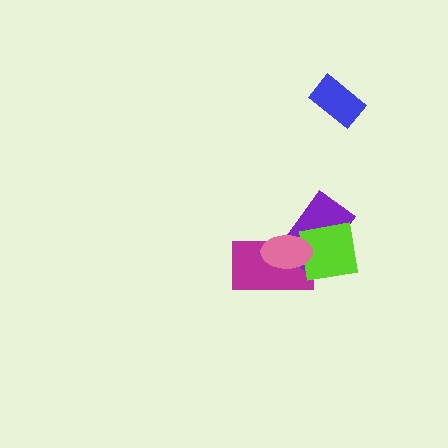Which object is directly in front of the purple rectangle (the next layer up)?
The lime square is directly in front of the purple rectangle.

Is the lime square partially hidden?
Yes, it is partially covered by another shape.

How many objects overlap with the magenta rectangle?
3 objects overlap with the magenta rectangle.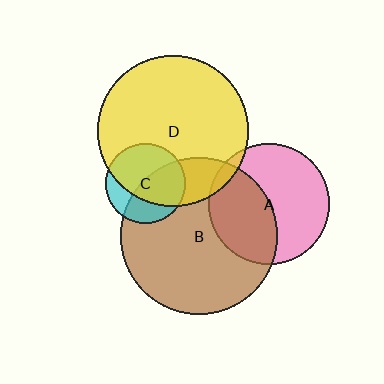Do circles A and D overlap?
Yes.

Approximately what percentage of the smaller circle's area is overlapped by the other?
Approximately 5%.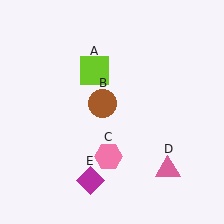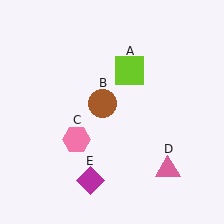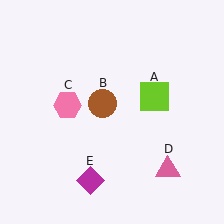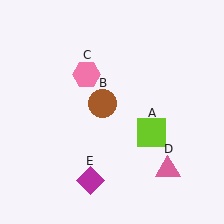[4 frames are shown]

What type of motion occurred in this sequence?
The lime square (object A), pink hexagon (object C) rotated clockwise around the center of the scene.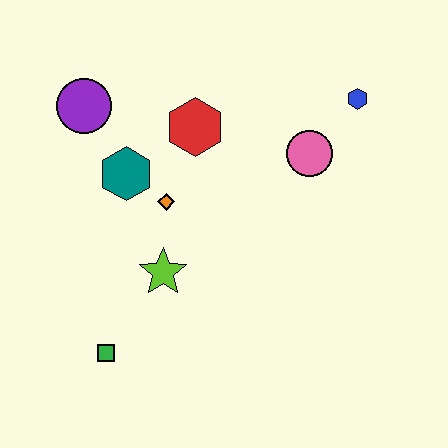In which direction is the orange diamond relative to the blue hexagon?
The orange diamond is to the left of the blue hexagon.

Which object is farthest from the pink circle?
The green square is farthest from the pink circle.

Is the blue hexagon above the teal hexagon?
Yes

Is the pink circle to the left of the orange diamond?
No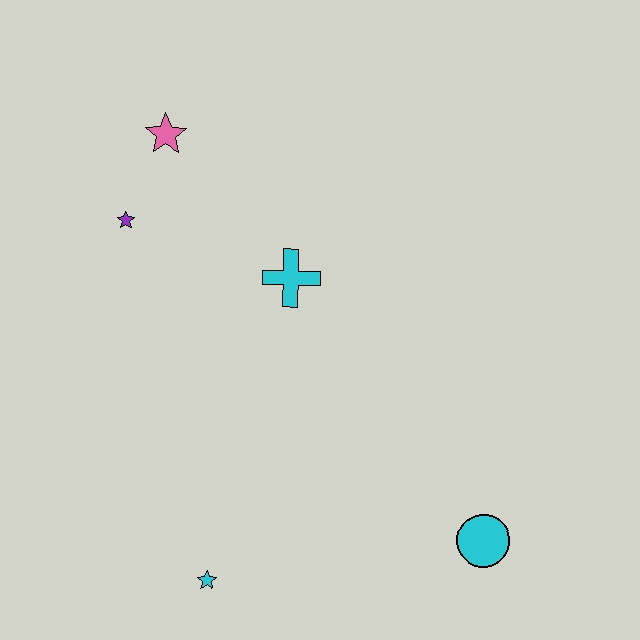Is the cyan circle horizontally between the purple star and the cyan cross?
No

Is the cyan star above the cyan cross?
No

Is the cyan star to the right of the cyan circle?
No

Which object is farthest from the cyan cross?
The cyan circle is farthest from the cyan cross.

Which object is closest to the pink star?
The purple star is closest to the pink star.